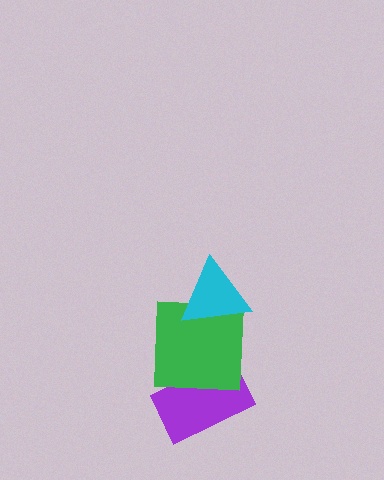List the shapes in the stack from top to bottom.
From top to bottom: the cyan triangle, the green square, the purple rectangle.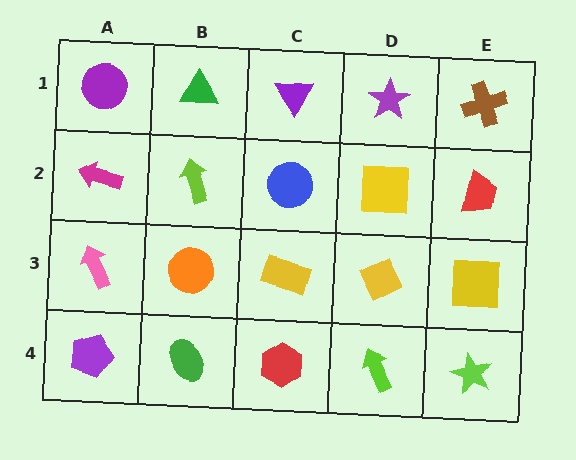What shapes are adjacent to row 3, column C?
A blue circle (row 2, column C), a red hexagon (row 4, column C), an orange circle (row 3, column B), a yellow diamond (row 3, column D).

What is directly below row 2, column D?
A yellow diamond.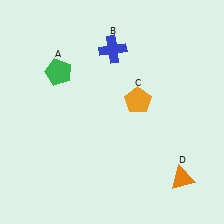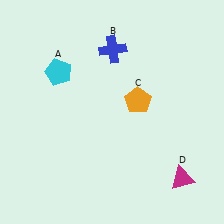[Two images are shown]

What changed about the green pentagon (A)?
In Image 1, A is green. In Image 2, it changed to cyan.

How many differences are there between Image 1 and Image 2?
There are 2 differences between the two images.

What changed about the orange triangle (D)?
In Image 1, D is orange. In Image 2, it changed to magenta.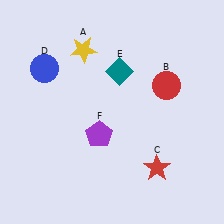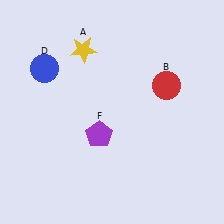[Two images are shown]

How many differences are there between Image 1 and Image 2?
There are 2 differences between the two images.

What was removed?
The teal diamond (E), the red star (C) were removed in Image 2.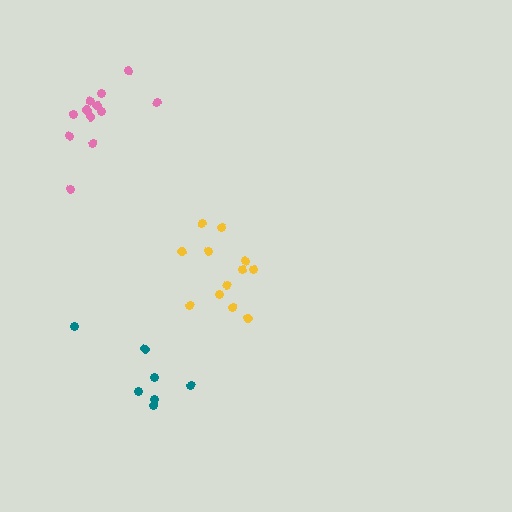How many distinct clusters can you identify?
There are 3 distinct clusters.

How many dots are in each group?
Group 1: 12 dots, Group 2: 12 dots, Group 3: 7 dots (31 total).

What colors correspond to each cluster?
The clusters are colored: yellow, pink, teal.